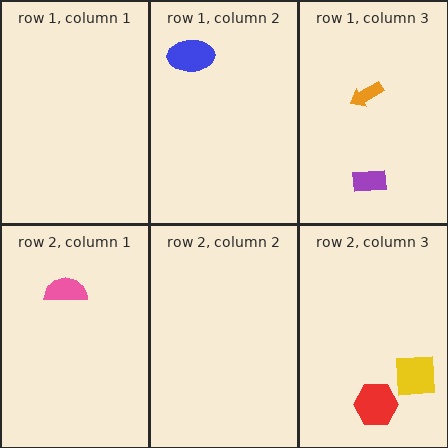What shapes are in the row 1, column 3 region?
The orange arrow, the purple rectangle.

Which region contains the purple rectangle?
The row 1, column 3 region.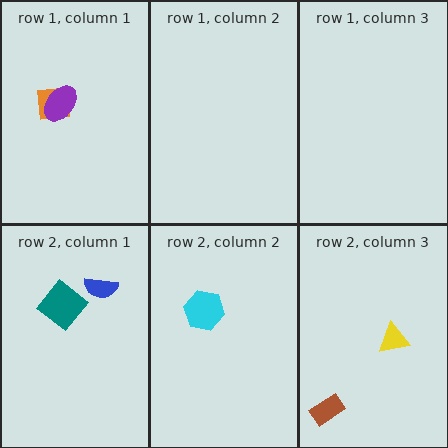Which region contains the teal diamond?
The row 2, column 1 region.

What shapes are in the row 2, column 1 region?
The blue semicircle, the teal diamond.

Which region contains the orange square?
The row 1, column 1 region.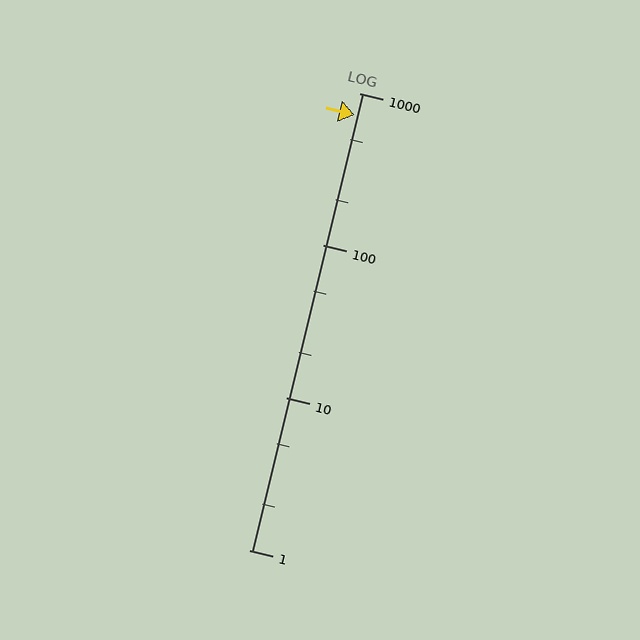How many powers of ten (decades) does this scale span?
The scale spans 3 decades, from 1 to 1000.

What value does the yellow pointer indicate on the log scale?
The pointer indicates approximately 720.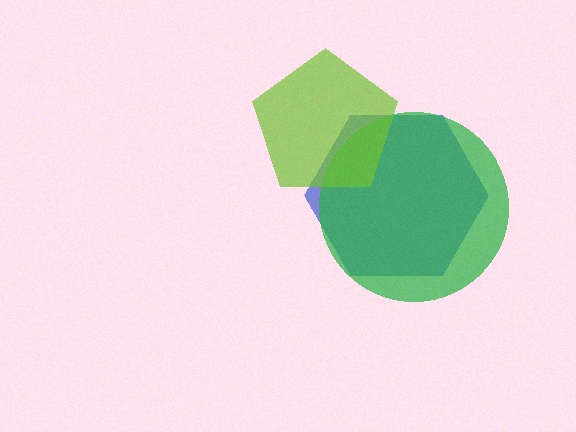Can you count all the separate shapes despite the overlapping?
Yes, there are 3 separate shapes.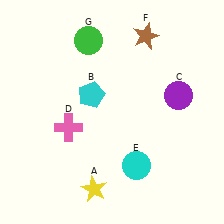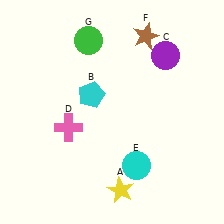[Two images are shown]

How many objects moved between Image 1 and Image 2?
2 objects moved between the two images.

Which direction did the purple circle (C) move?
The purple circle (C) moved up.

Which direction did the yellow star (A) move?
The yellow star (A) moved right.